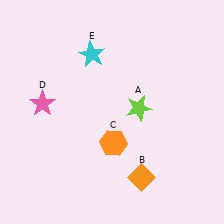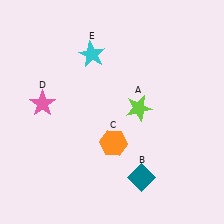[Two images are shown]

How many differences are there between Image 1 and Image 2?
There is 1 difference between the two images.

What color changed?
The diamond (B) changed from orange in Image 1 to teal in Image 2.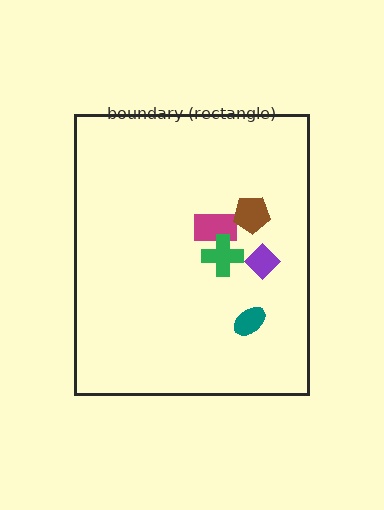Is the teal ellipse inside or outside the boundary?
Inside.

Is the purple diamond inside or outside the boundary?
Inside.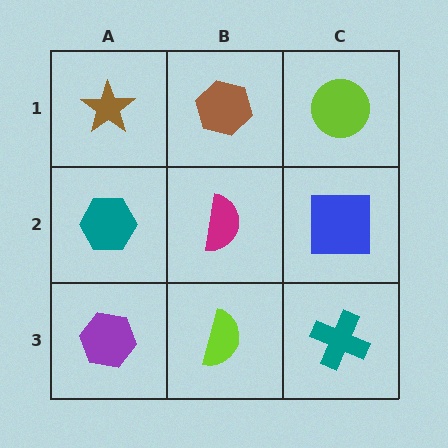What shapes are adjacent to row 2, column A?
A brown star (row 1, column A), a purple hexagon (row 3, column A), a magenta semicircle (row 2, column B).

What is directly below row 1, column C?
A blue square.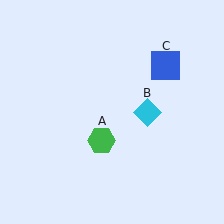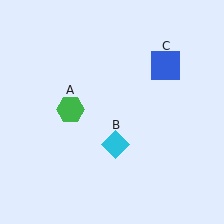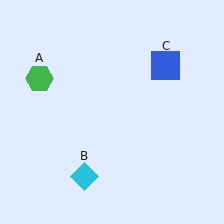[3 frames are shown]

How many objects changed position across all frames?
2 objects changed position: green hexagon (object A), cyan diamond (object B).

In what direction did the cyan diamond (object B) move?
The cyan diamond (object B) moved down and to the left.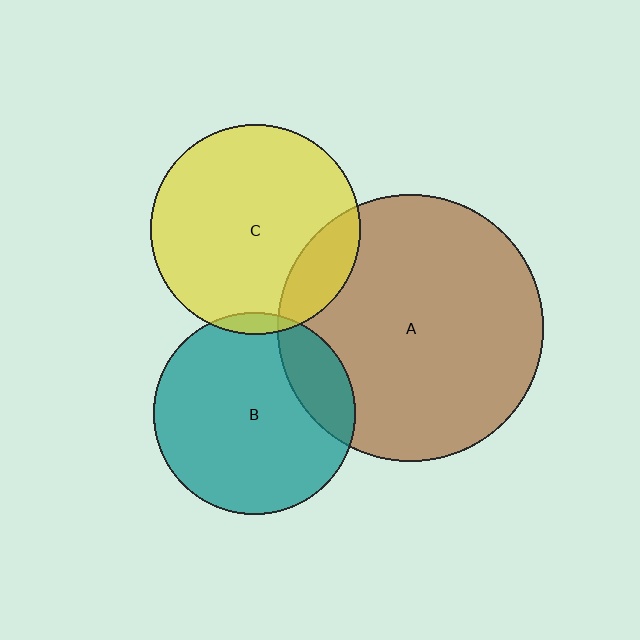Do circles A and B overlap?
Yes.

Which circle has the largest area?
Circle A (brown).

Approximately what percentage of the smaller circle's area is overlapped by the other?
Approximately 20%.